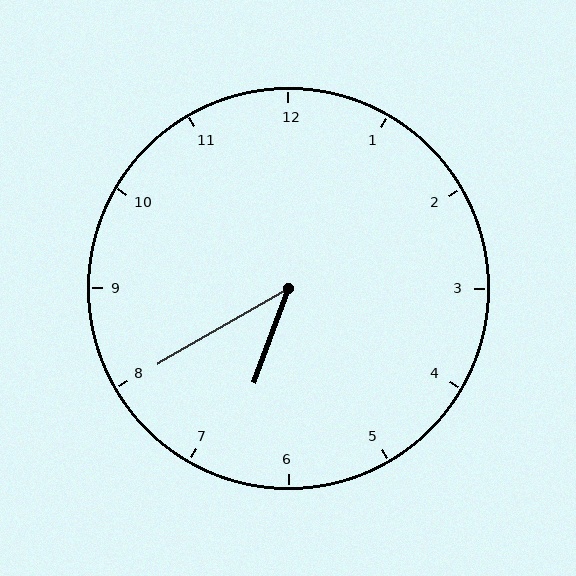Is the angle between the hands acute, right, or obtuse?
It is acute.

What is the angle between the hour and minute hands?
Approximately 40 degrees.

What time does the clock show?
6:40.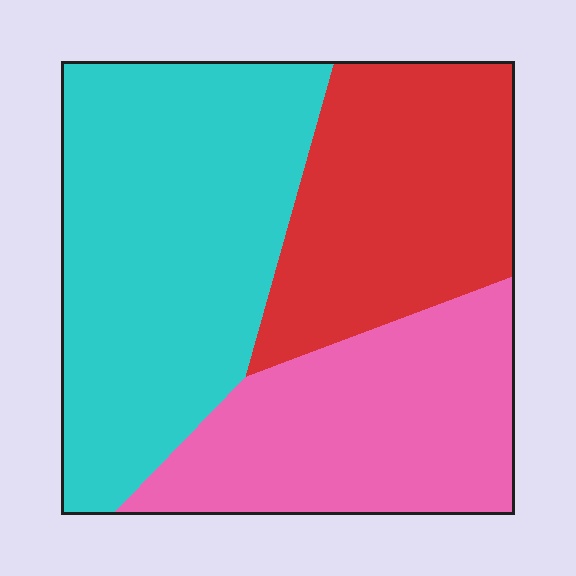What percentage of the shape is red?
Red covers about 30% of the shape.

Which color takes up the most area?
Cyan, at roughly 45%.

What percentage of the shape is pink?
Pink covers around 30% of the shape.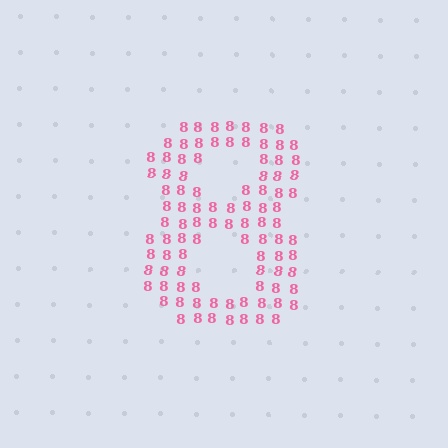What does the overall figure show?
The overall figure shows the digit 8.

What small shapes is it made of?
It is made of small digit 8's.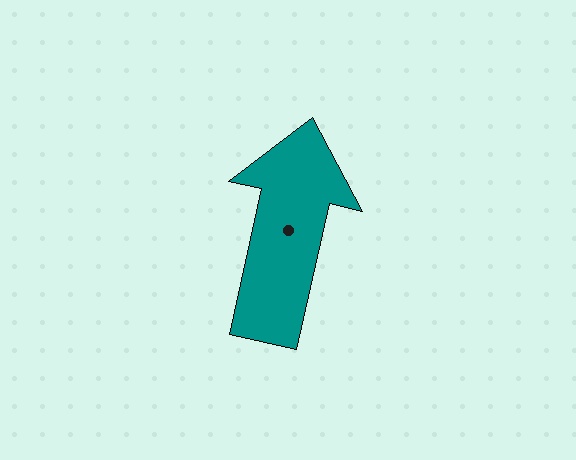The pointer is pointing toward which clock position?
Roughly 12 o'clock.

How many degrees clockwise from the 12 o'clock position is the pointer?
Approximately 13 degrees.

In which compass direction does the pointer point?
North.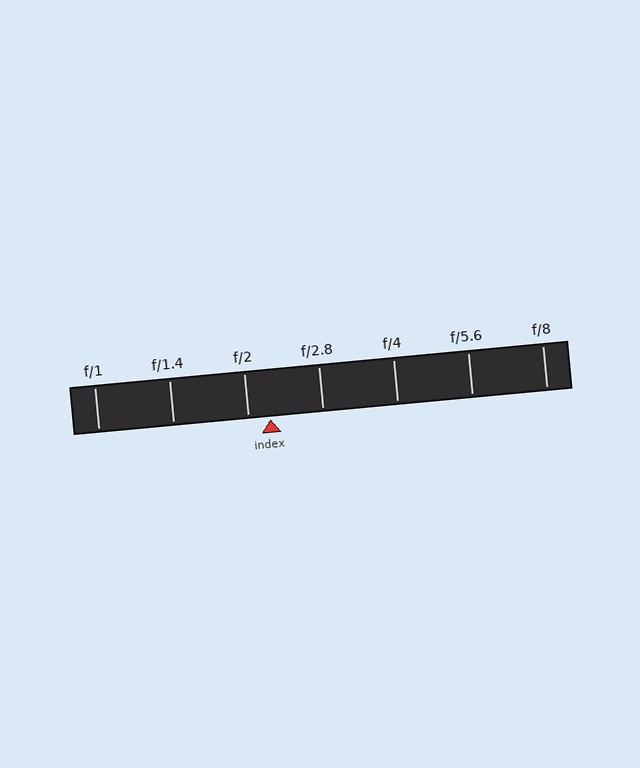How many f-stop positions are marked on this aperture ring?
There are 7 f-stop positions marked.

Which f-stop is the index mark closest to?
The index mark is closest to f/2.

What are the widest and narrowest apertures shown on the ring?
The widest aperture shown is f/1 and the narrowest is f/8.